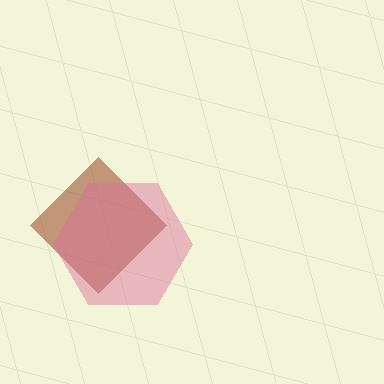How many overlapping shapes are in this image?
There are 2 overlapping shapes in the image.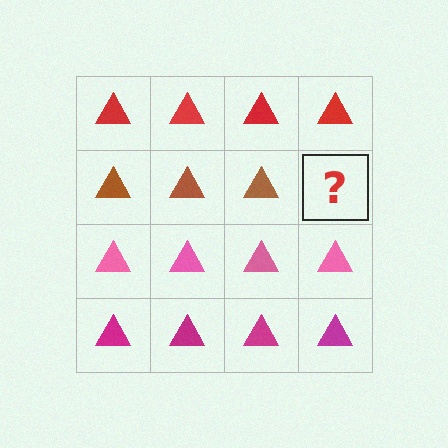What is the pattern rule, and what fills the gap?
The rule is that each row has a consistent color. The gap should be filled with a brown triangle.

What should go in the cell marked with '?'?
The missing cell should contain a brown triangle.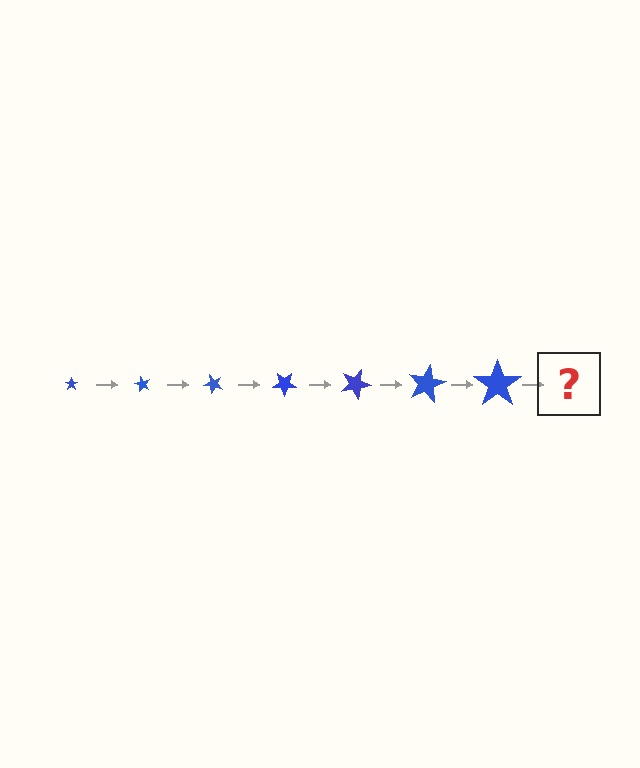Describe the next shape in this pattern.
It should be a star, larger than the previous one and rotated 420 degrees from the start.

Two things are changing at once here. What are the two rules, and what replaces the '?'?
The two rules are that the star grows larger each step and it rotates 60 degrees each step. The '?' should be a star, larger than the previous one and rotated 420 degrees from the start.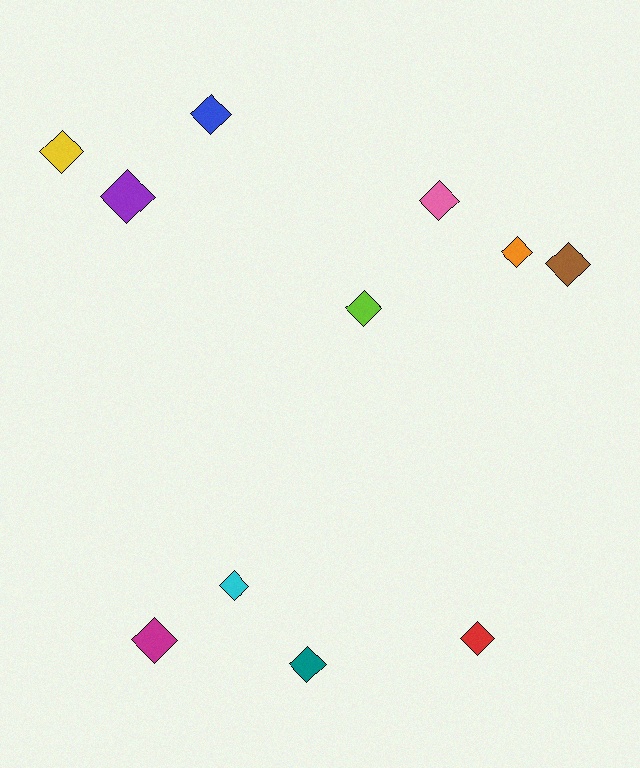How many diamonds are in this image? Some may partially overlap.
There are 11 diamonds.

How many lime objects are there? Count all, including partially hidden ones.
There is 1 lime object.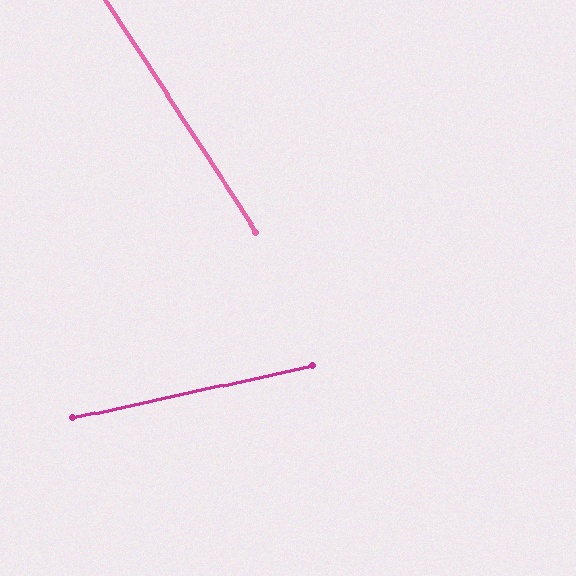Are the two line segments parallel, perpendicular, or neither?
Neither parallel nor perpendicular — they differ by about 70°.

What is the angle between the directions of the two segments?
Approximately 70 degrees.